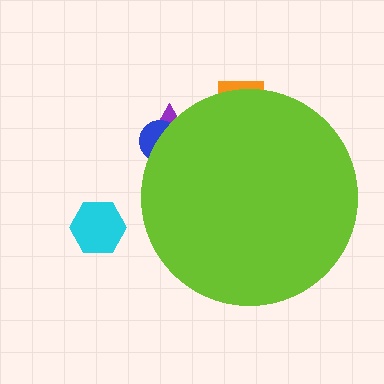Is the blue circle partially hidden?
Yes, the blue circle is partially hidden behind the lime circle.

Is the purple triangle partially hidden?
Yes, the purple triangle is partially hidden behind the lime circle.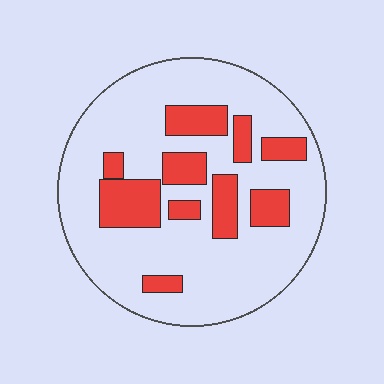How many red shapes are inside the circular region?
10.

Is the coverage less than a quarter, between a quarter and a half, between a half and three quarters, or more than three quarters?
Less than a quarter.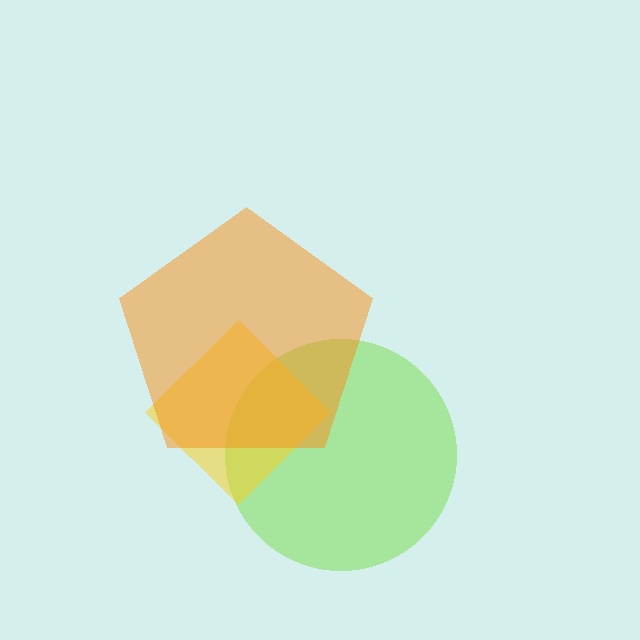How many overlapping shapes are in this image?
There are 3 overlapping shapes in the image.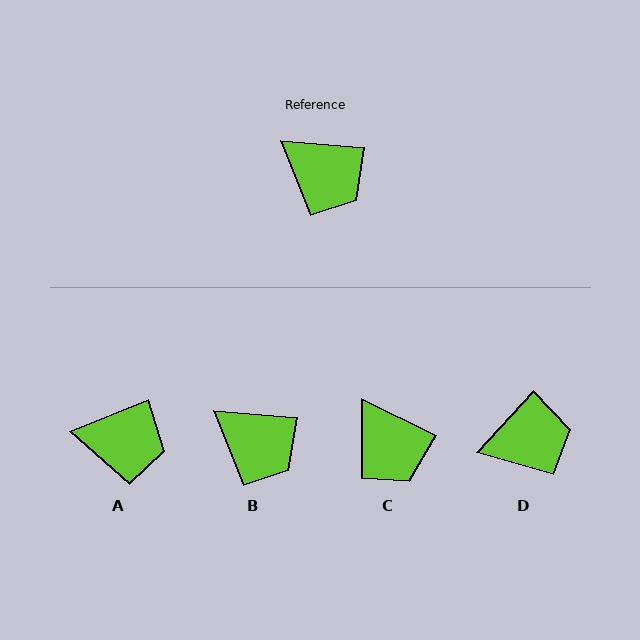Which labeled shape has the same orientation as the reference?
B.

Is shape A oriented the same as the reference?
No, it is off by about 26 degrees.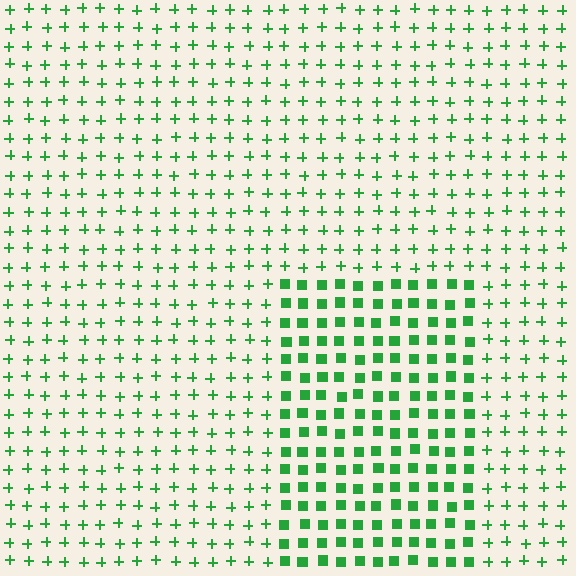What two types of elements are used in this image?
The image uses squares inside the rectangle region and plus signs outside it.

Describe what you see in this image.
The image is filled with small green elements arranged in a uniform grid. A rectangle-shaped region contains squares, while the surrounding area contains plus signs. The boundary is defined purely by the change in element shape.